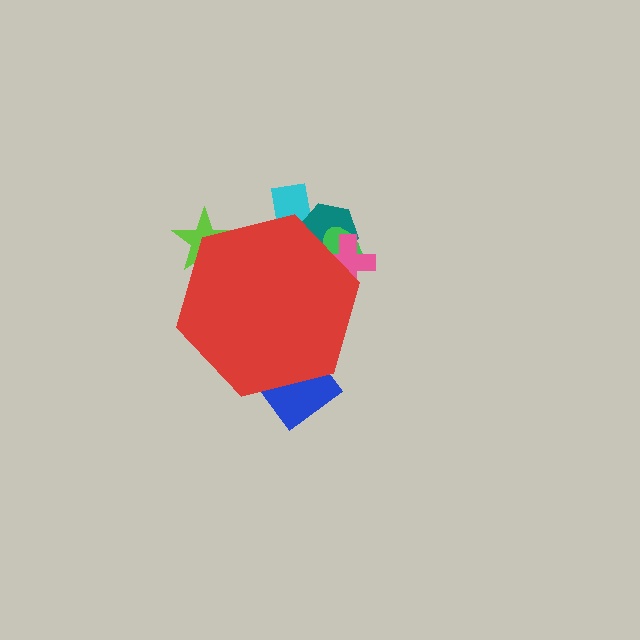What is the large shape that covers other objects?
A red hexagon.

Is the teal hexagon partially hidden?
Yes, the teal hexagon is partially hidden behind the red hexagon.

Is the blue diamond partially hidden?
Yes, the blue diamond is partially hidden behind the red hexagon.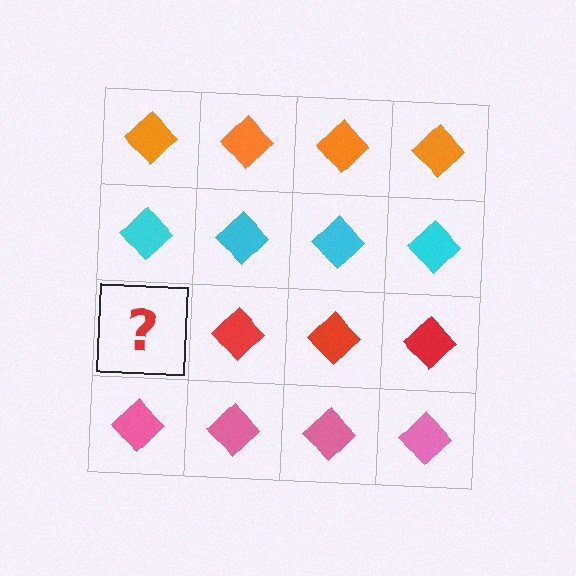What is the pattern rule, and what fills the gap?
The rule is that each row has a consistent color. The gap should be filled with a red diamond.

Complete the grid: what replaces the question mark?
The question mark should be replaced with a red diamond.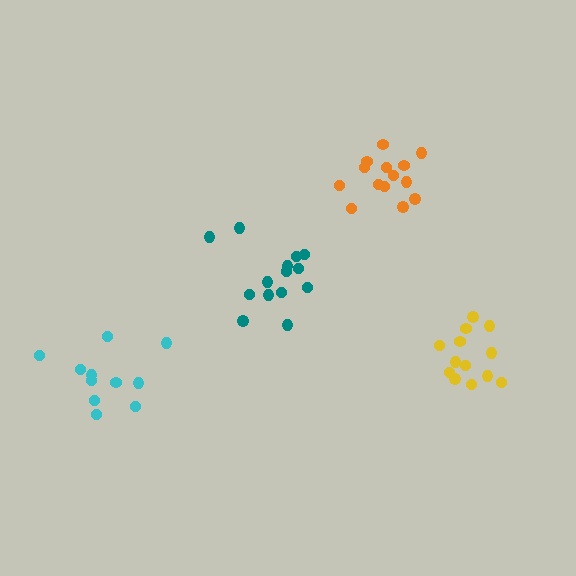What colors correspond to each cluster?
The clusters are colored: yellow, teal, orange, cyan.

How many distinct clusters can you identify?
There are 4 distinct clusters.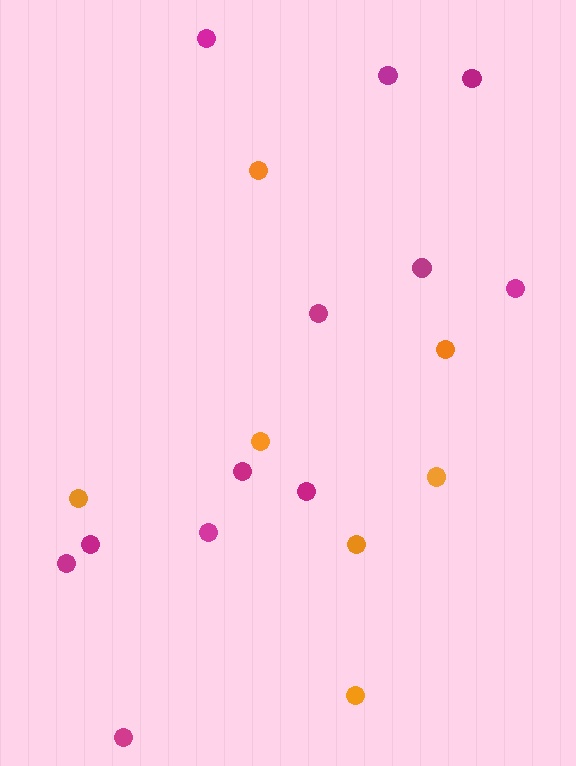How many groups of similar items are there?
There are 2 groups: one group of orange circles (7) and one group of magenta circles (12).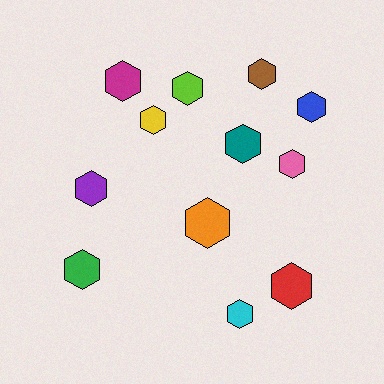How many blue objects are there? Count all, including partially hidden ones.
There is 1 blue object.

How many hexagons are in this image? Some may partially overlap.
There are 12 hexagons.